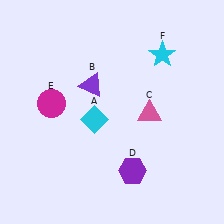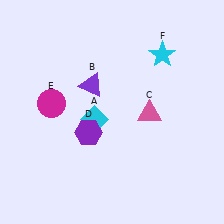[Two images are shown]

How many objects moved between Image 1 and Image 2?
1 object moved between the two images.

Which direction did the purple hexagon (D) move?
The purple hexagon (D) moved left.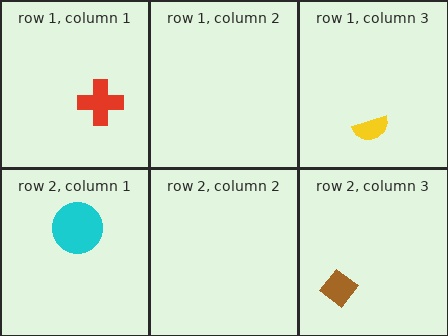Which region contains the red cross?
The row 1, column 1 region.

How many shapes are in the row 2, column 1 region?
1.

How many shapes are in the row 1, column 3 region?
1.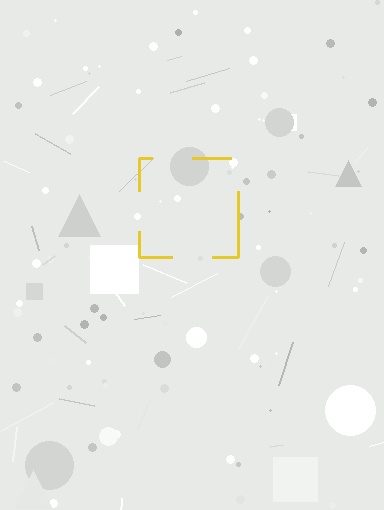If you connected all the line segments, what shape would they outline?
They would outline a square.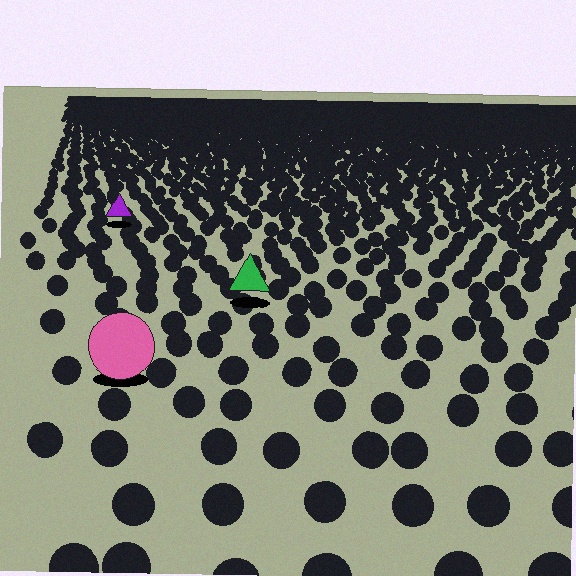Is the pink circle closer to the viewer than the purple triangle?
Yes. The pink circle is closer — you can tell from the texture gradient: the ground texture is coarser near it.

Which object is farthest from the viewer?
The purple triangle is farthest from the viewer. It appears smaller and the ground texture around it is denser.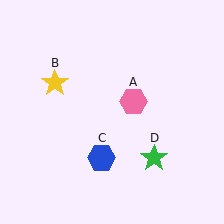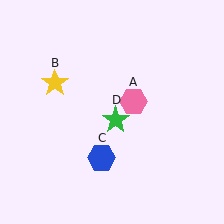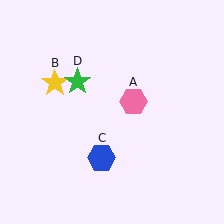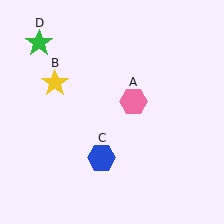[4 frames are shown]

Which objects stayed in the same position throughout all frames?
Pink hexagon (object A) and yellow star (object B) and blue hexagon (object C) remained stationary.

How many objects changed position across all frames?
1 object changed position: green star (object D).